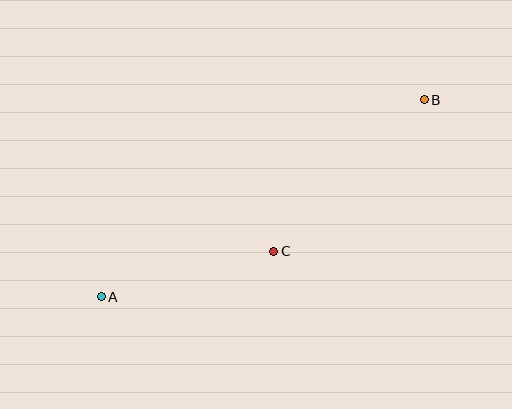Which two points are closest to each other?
Points A and C are closest to each other.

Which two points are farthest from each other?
Points A and B are farthest from each other.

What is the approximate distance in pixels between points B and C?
The distance between B and C is approximately 214 pixels.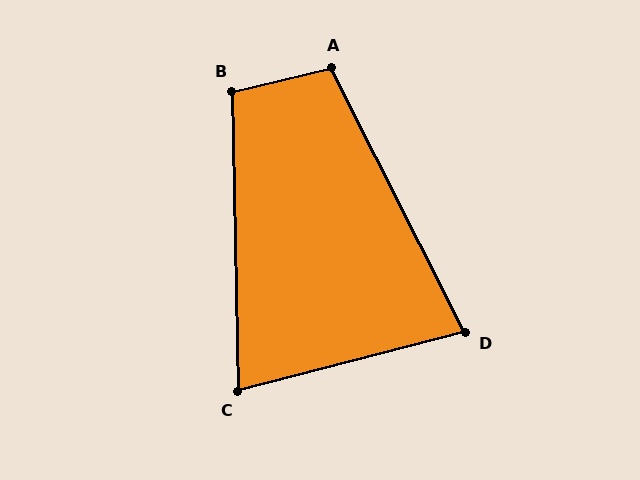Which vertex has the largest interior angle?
A, at approximately 103 degrees.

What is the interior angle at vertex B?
Approximately 102 degrees (obtuse).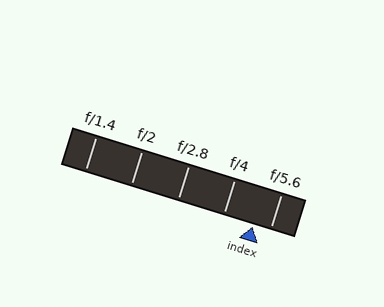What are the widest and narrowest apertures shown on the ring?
The widest aperture shown is f/1.4 and the narrowest is f/5.6.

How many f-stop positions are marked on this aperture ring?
There are 5 f-stop positions marked.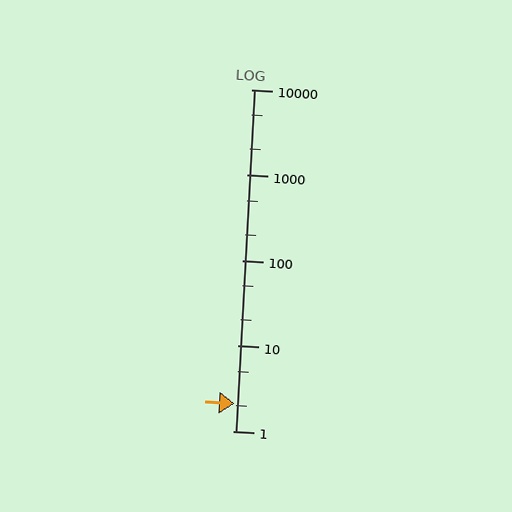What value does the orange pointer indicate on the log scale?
The pointer indicates approximately 2.1.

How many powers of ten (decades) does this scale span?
The scale spans 4 decades, from 1 to 10000.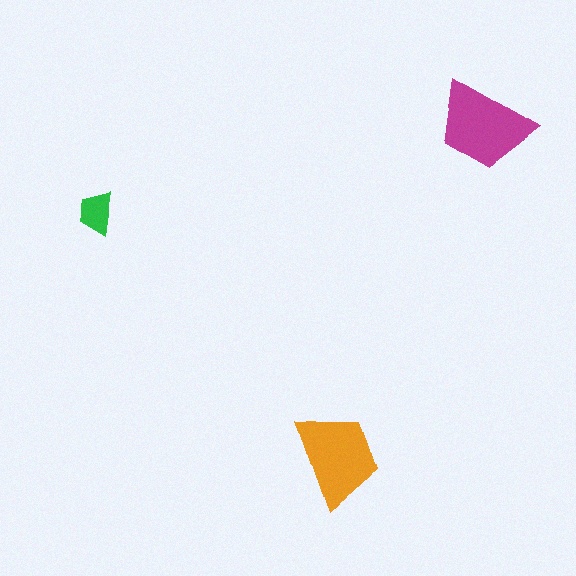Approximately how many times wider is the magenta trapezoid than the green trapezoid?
About 2.5 times wider.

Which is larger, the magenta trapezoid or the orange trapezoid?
The magenta one.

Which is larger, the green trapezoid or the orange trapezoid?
The orange one.